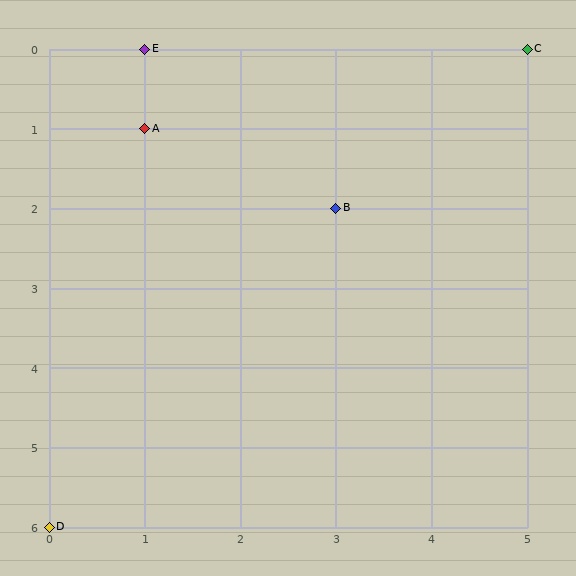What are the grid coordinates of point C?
Point C is at grid coordinates (5, 0).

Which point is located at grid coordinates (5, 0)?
Point C is at (5, 0).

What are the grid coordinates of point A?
Point A is at grid coordinates (1, 1).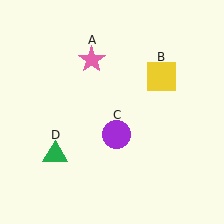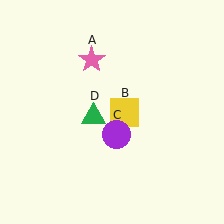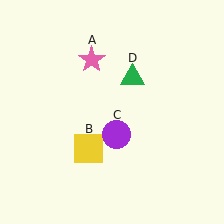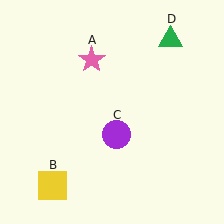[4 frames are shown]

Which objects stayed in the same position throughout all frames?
Pink star (object A) and purple circle (object C) remained stationary.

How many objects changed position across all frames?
2 objects changed position: yellow square (object B), green triangle (object D).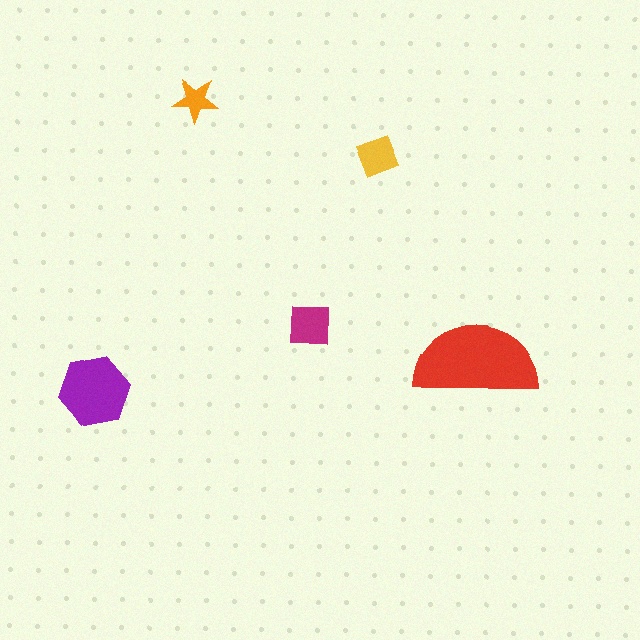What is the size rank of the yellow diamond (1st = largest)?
4th.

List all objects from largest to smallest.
The red semicircle, the purple hexagon, the magenta square, the yellow diamond, the orange star.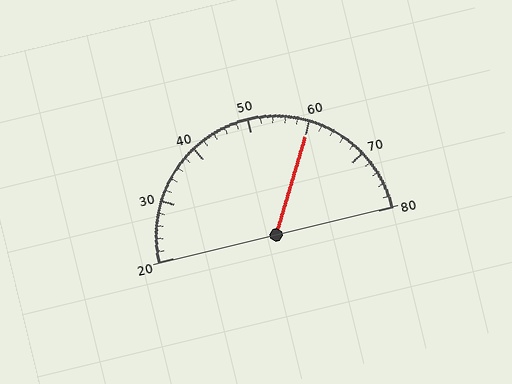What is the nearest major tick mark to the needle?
The nearest major tick mark is 60.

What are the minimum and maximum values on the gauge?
The gauge ranges from 20 to 80.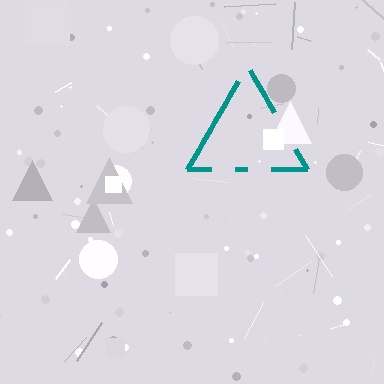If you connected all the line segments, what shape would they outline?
They would outline a triangle.